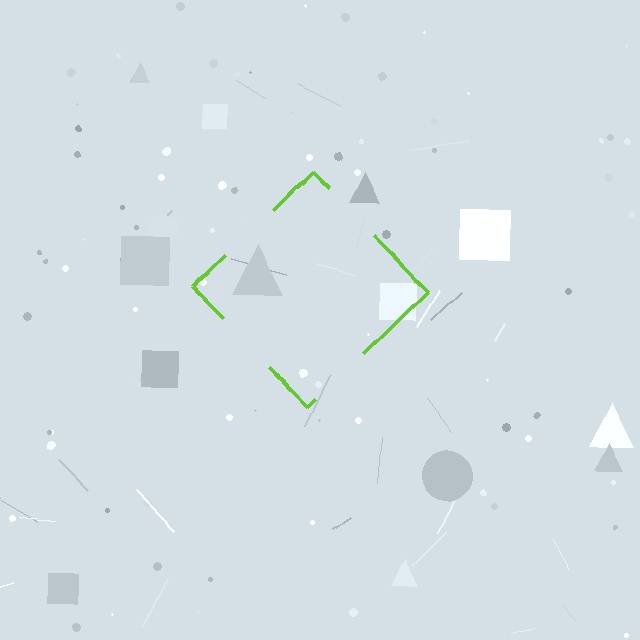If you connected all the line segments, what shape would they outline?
They would outline a diamond.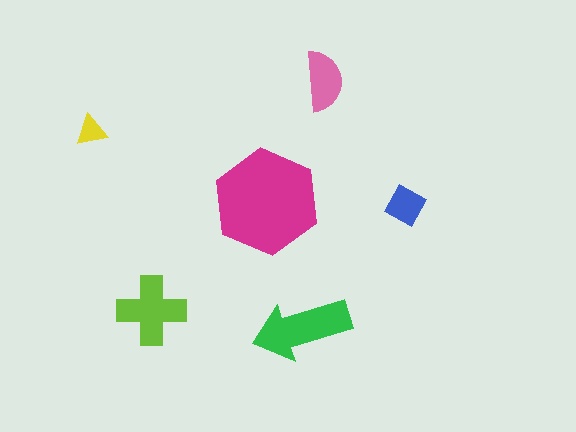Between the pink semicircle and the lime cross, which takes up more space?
The lime cross.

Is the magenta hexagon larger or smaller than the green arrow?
Larger.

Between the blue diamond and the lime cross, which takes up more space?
The lime cross.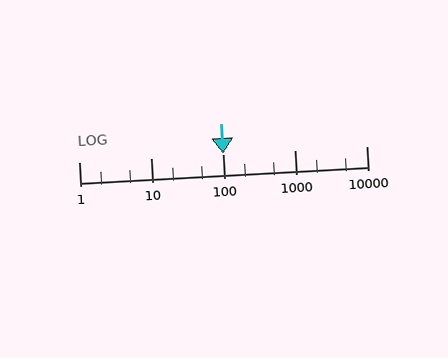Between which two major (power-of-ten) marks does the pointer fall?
The pointer is between 100 and 1000.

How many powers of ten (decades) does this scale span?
The scale spans 4 decades, from 1 to 10000.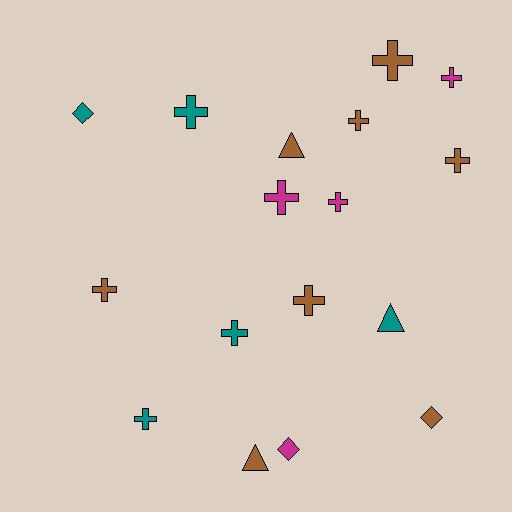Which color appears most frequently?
Brown, with 8 objects.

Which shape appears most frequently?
Cross, with 11 objects.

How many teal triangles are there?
There is 1 teal triangle.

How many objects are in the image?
There are 17 objects.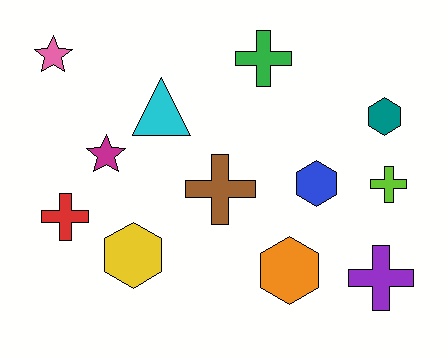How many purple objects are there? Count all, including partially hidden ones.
There is 1 purple object.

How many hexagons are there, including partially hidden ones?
There are 4 hexagons.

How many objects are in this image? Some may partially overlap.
There are 12 objects.